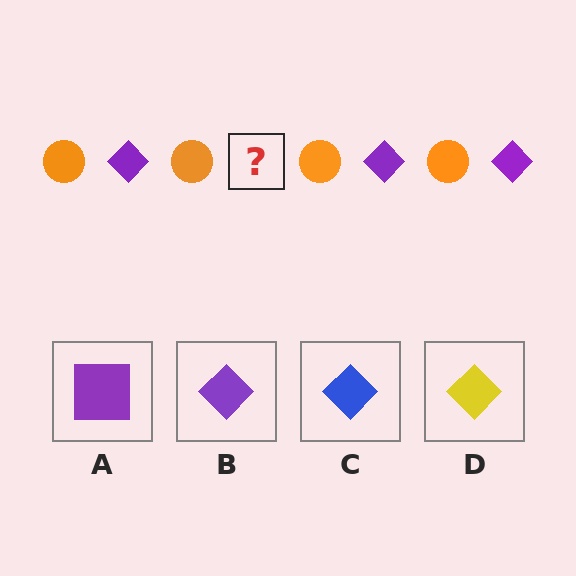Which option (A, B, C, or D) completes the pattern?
B.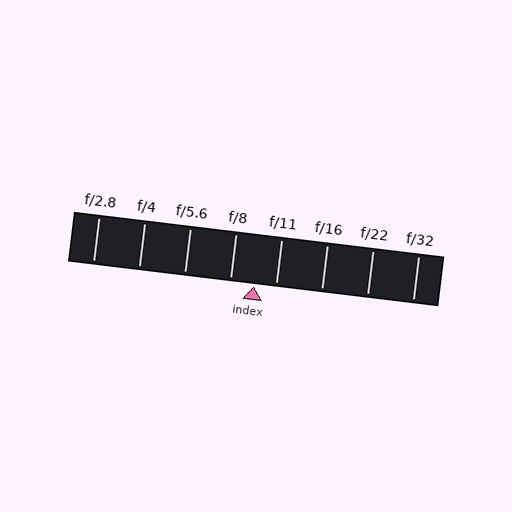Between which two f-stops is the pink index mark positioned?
The index mark is between f/8 and f/11.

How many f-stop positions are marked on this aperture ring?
There are 8 f-stop positions marked.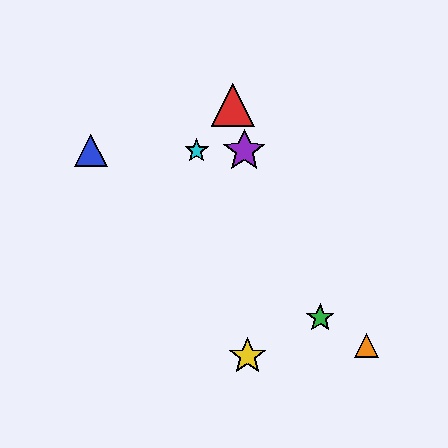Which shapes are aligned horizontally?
The blue triangle, the purple star, the cyan star are aligned horizontally.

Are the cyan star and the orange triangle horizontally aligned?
No, the cyan star is at y≈151 and the orange triangle is at y≈345.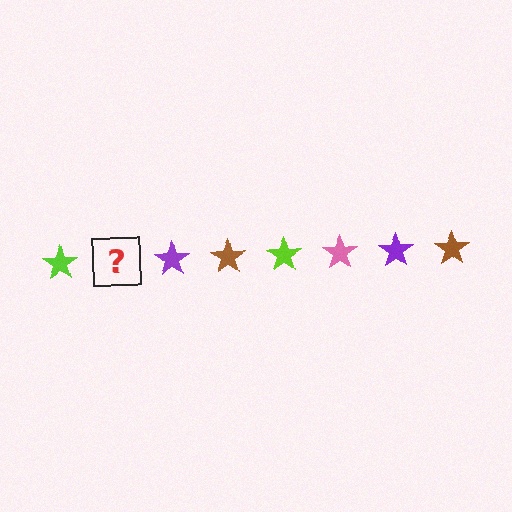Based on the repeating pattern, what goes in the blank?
The blank should be a pink star.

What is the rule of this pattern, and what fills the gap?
The rule is that the pattern cycles through lime, pink, purple, brown stars. The gap should be filled with a pink star.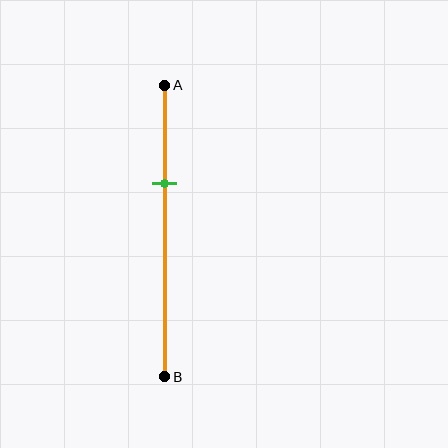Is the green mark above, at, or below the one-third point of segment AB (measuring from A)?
The green mark is approximately at the one-third point of segment AB.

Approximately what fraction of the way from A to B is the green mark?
The green mark is approximately 35% of the way from A to B.